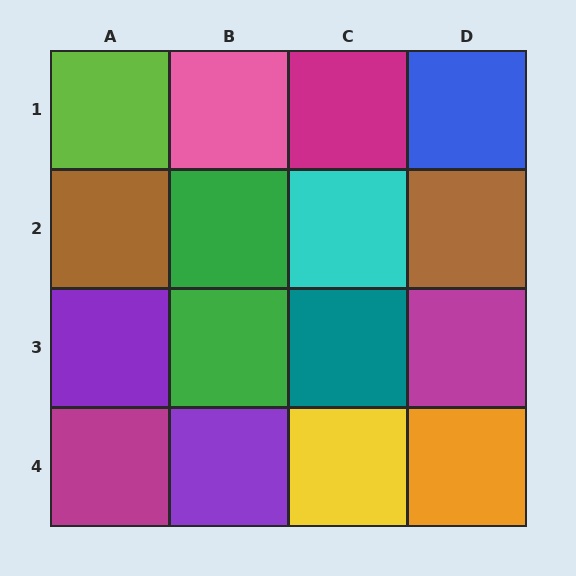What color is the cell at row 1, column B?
Pink.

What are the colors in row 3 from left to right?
Purple, green, teal, magenta.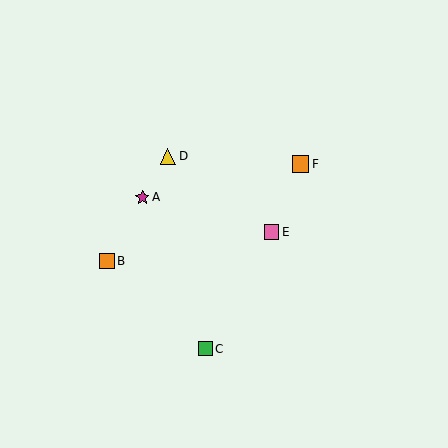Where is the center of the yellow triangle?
The center of the yellow triangle is at (168, 156).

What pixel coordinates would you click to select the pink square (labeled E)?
Click at (272, 232) to select the pink square E.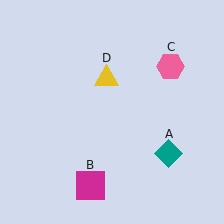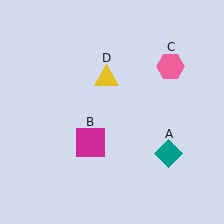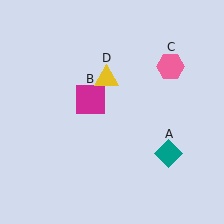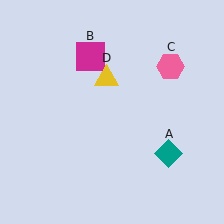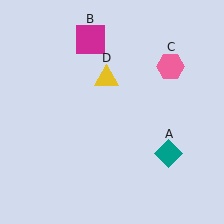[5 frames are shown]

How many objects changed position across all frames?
1 object changed position: magenta square (object B).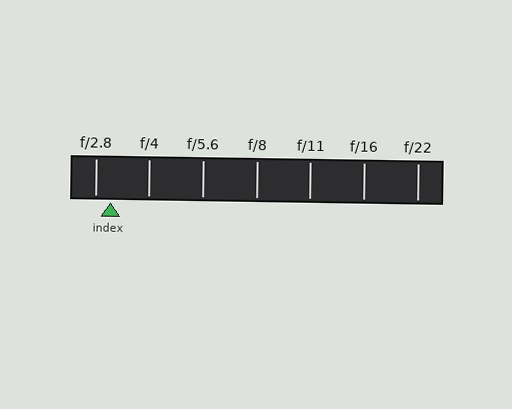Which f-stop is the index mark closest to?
The index mark is closest to f/2.8.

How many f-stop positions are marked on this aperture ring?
There are 7 f-stop positions marked.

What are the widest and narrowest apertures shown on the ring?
The widest aperture shown is f/2.8 and the narrowest is f/22.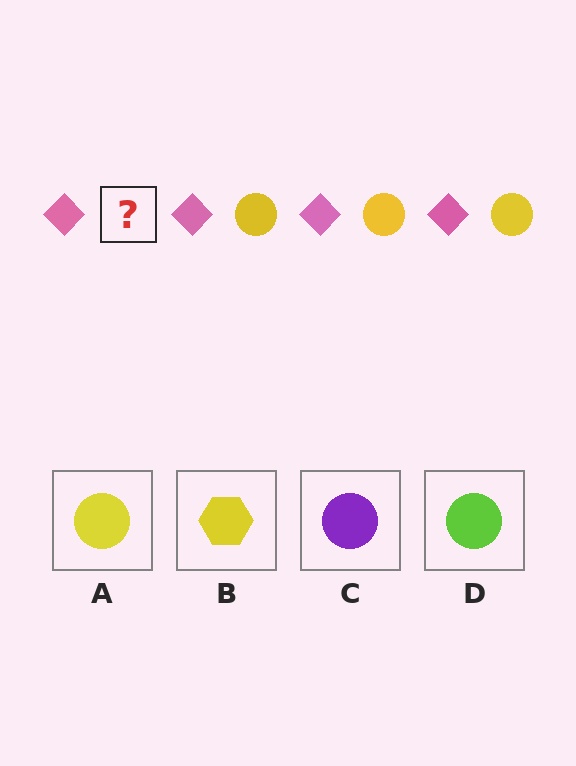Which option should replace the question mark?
Option A.